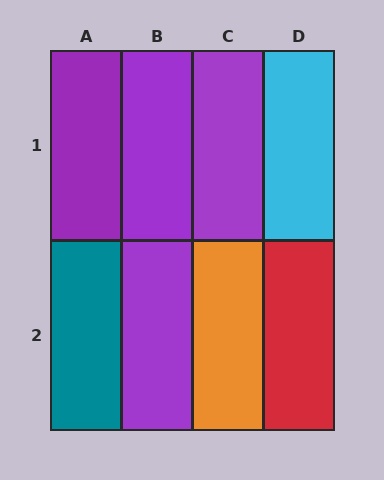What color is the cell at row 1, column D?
Cyan.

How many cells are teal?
1 cell is teal.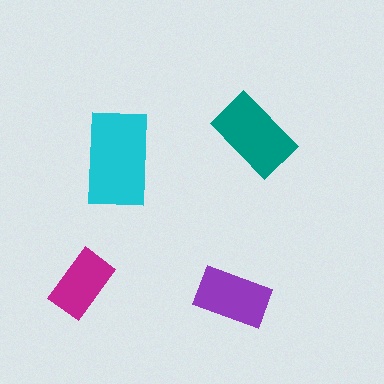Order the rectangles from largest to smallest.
the cyan one, the teal one, the purple one, the magenta one.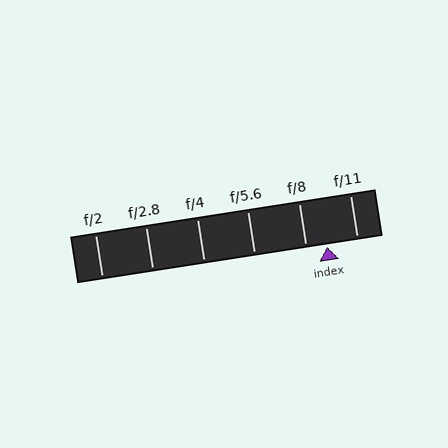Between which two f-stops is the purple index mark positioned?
The index mark is between f/8 and f/11.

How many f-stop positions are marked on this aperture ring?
There are 6 f-stop positions marked.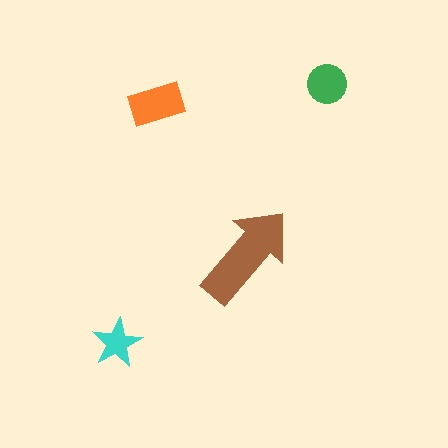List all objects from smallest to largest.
The cyan star, the green circle, the orange rectangle, the brown arrow.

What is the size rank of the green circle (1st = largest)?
3rd.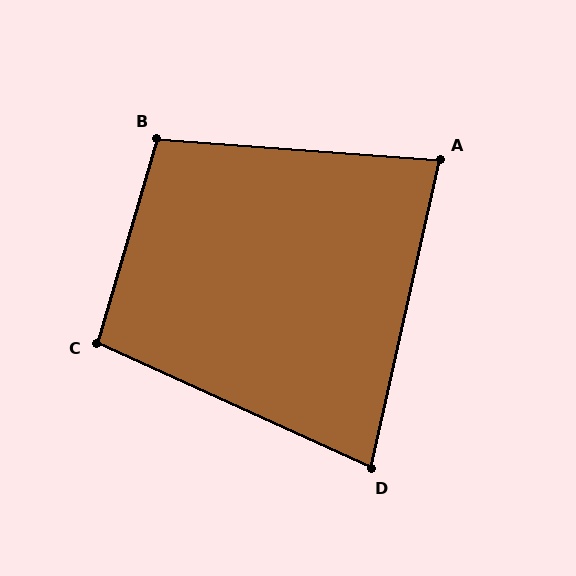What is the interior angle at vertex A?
Approximately 82 degrees (acute).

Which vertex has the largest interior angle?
B, at approximately 102 degrees.